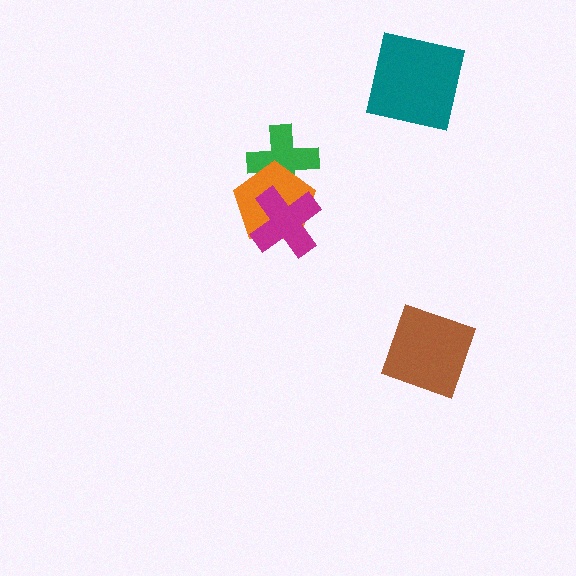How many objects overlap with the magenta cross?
2 objects overlap with the magenta cross.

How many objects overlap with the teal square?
0 objects overlap with the teal square.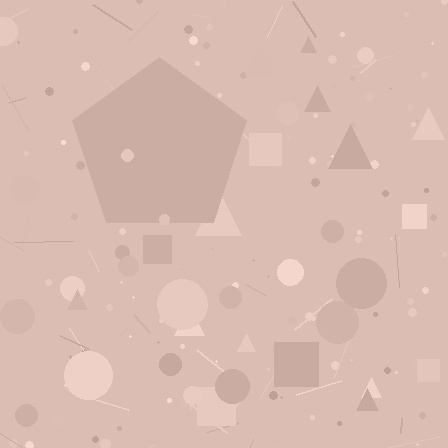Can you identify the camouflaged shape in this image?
The camouflaged shape is a pentagon.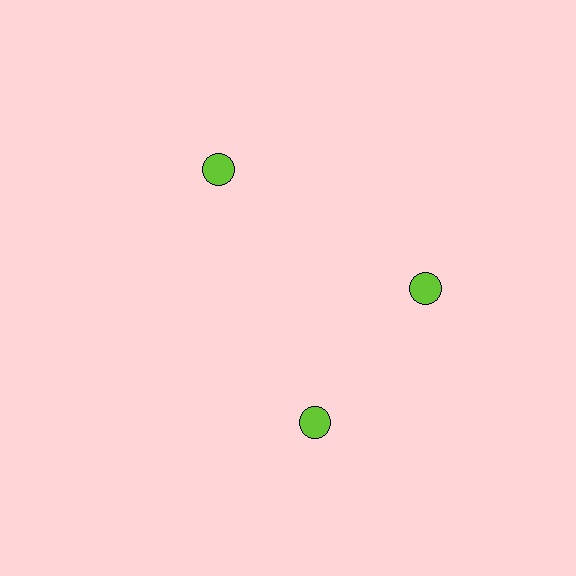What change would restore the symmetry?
The symmetry would be restored by rotating it back into even spacing with its neighbors so that all 3 circles sit at equal angles and equal distance from the center.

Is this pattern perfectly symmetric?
No. The 3 lime circles are arranged in a ring, but one element near the 7 o'clock position is rotated out of alignment along the ring, breaking the 3-fold rotational symmetry.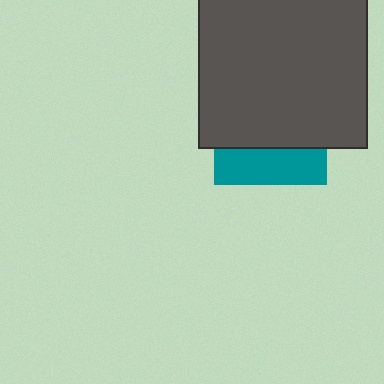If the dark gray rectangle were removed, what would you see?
You would see the complete teal square.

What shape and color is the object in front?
The object in front is a dark gray rectangle.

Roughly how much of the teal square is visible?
A small part of it is visible (roughly 32%).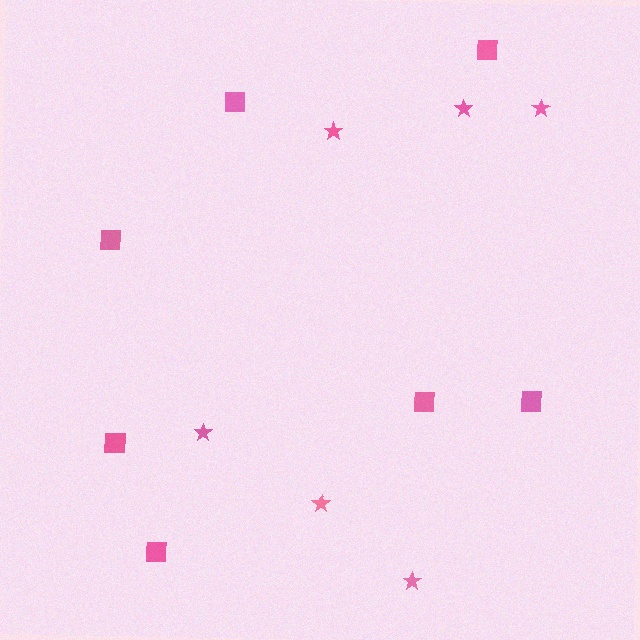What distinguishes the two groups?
There are 2 groups: one group of squares (7) and one group of stars (6).